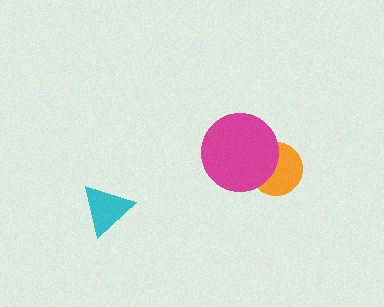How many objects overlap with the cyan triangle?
0 objects overlap with the cyan triangle.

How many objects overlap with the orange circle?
1 object overlaps with the orange circle.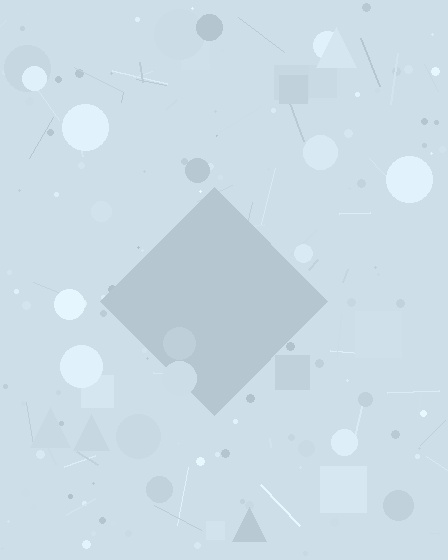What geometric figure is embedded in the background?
A diamond is embedded in the background.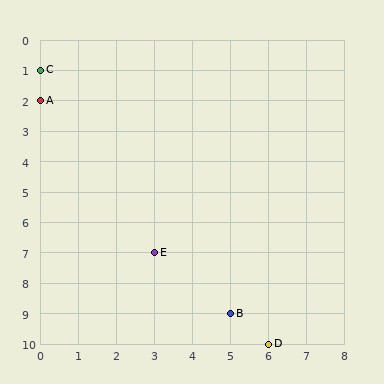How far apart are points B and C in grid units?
Points B and C are 5 columns and 8 rows apart (about 9.4 grid units diagonally).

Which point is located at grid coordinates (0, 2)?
Point A is at (0, 2).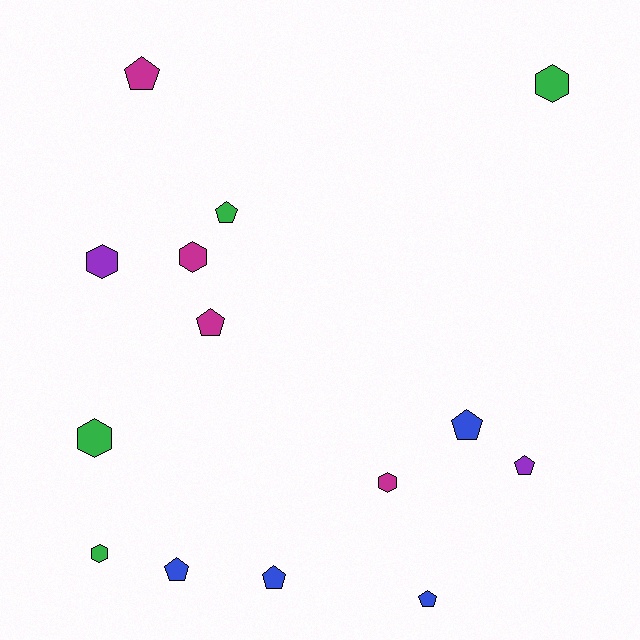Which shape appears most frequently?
Pentagon, with 8 objects.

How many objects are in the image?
There are 14 objects.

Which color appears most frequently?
Blue, with 4 objects.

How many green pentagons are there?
There is 1 green pentagon.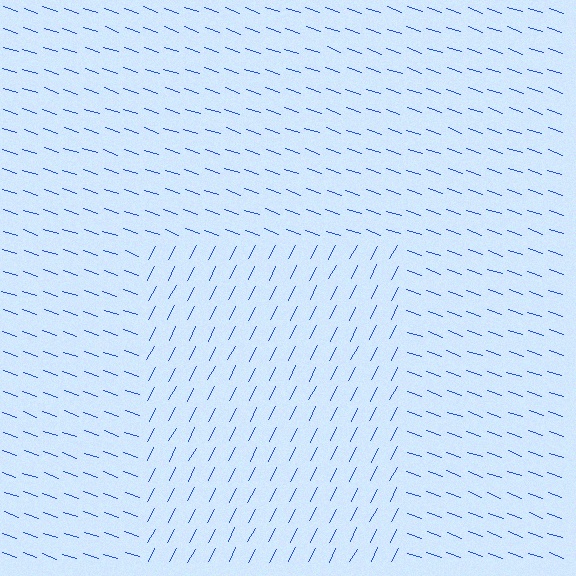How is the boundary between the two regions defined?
The boundary is defined purely by a change in line orientation (approximately 82 degrees difference). All lines are the same color and thickness.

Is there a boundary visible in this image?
Yes, there is a texture boundary formed by a change in line orientation.